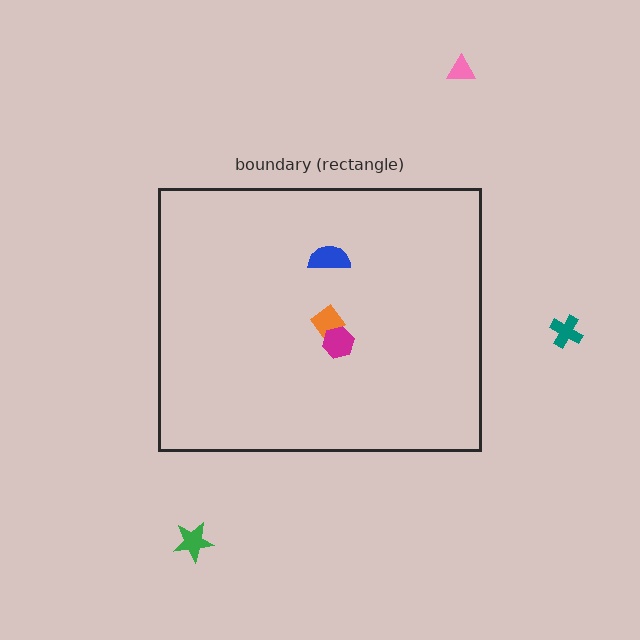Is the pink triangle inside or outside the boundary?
Outside.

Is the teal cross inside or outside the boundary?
Outside.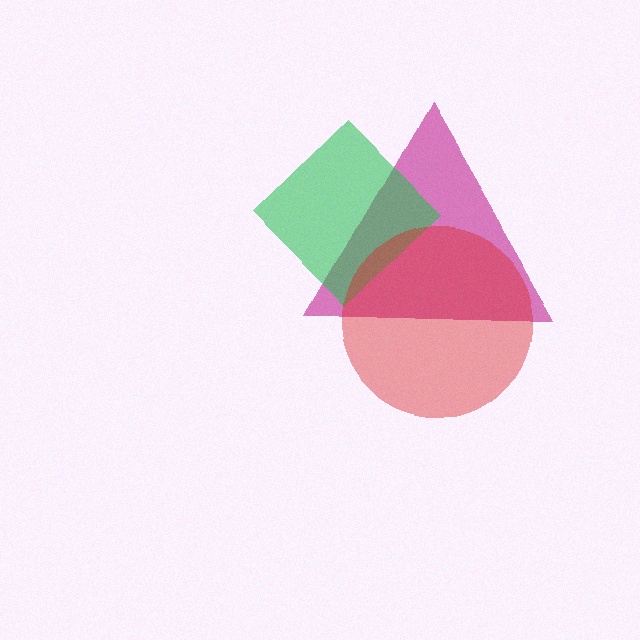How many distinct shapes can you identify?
There are 3 distinct shapes: a magenta triangle, a green diamond, a red circle.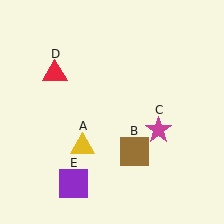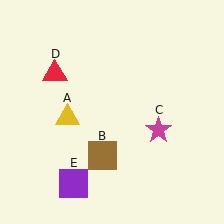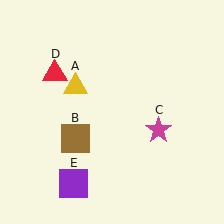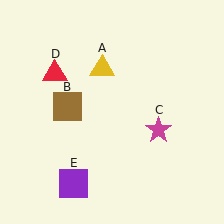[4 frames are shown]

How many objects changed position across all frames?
2 objects changed position: yellow triangle (object A), brown square (object B).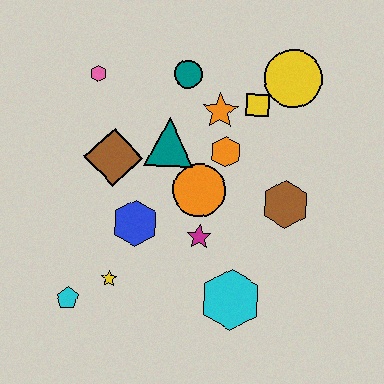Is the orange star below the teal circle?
Yes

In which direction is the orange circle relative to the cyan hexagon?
The orange circle is above the cyan hexagon.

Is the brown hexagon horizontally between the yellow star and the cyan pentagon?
No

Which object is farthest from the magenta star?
The pink hexagon is farthest from the magenta star.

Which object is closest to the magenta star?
The orange circle is closest to the magenta star.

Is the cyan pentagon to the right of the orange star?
No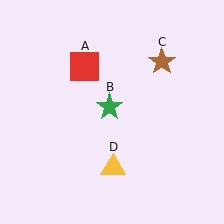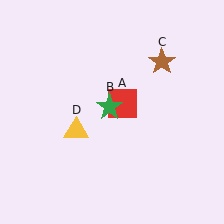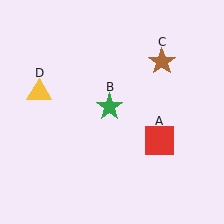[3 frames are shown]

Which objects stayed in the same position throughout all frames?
Green star (object B) and brown star (object C) remained stationary.